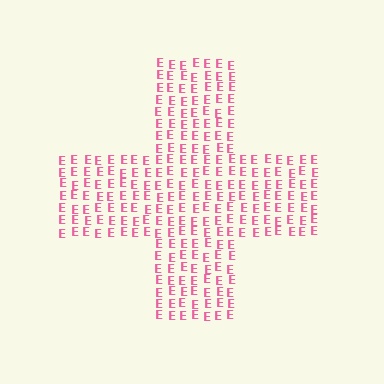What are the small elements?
The small elements are letter E's.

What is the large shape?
The large shape is a cross.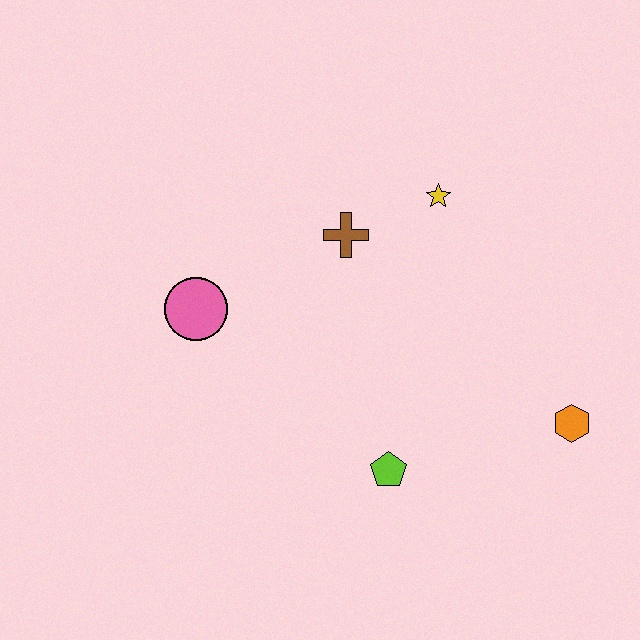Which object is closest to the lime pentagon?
The orange hexagon is closest to the lime pentagon.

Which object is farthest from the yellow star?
The lime pentagon is farthest from the yellow star.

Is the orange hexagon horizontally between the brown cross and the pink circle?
No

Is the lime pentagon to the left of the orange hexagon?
Yes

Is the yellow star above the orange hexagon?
Yes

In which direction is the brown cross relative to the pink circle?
The brown cross is to the right of the pink circle.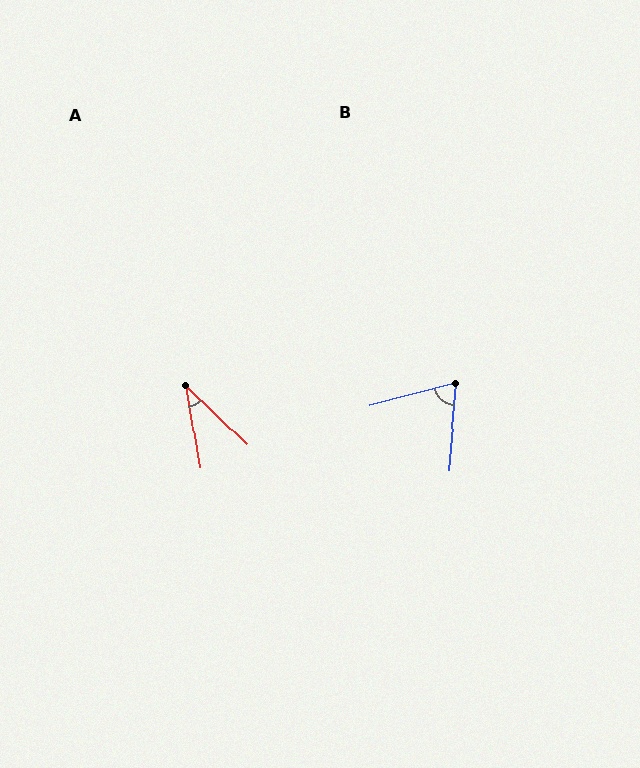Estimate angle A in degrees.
Approximately 36 degrees.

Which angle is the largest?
B, at approximately 70 degrees.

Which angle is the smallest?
A, at approximately 36 degrees.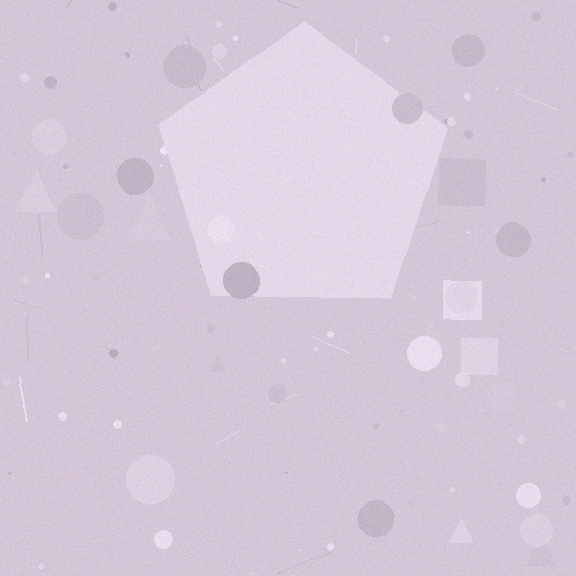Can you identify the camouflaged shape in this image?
The camouflaged shape is a pentagon.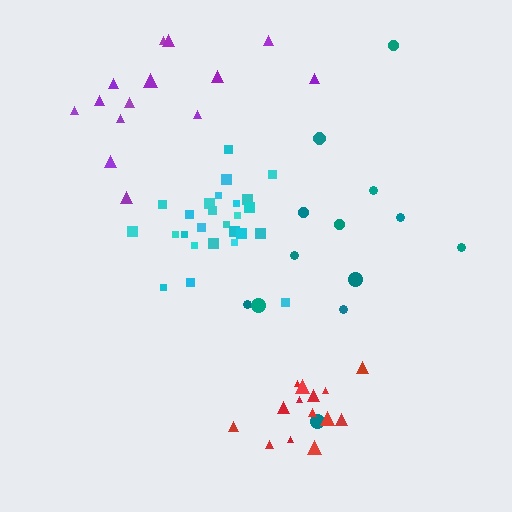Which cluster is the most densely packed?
Cyan.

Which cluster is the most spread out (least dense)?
Teal.